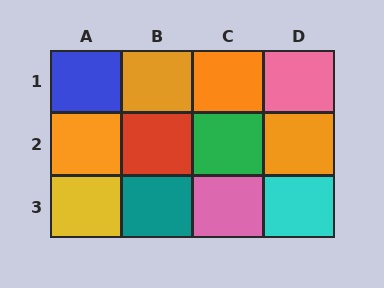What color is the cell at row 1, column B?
Orange.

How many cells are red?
1 cell is red.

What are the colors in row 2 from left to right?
Orange, red, green, orange.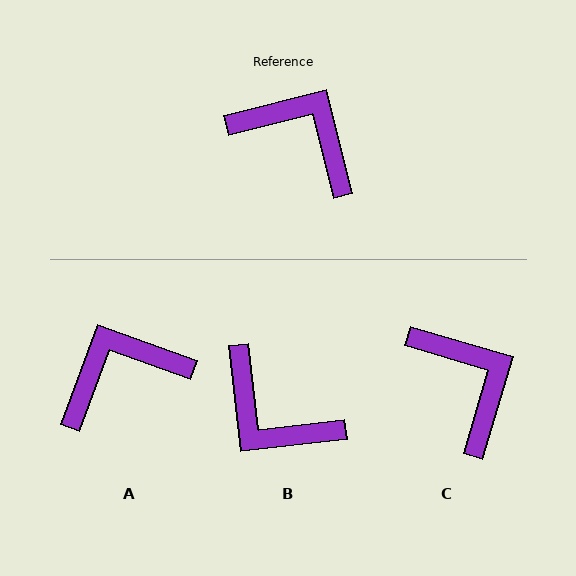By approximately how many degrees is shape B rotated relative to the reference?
Approximately 172 degrees counter-clockwise.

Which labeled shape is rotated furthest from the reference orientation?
B, about 172 degrees away.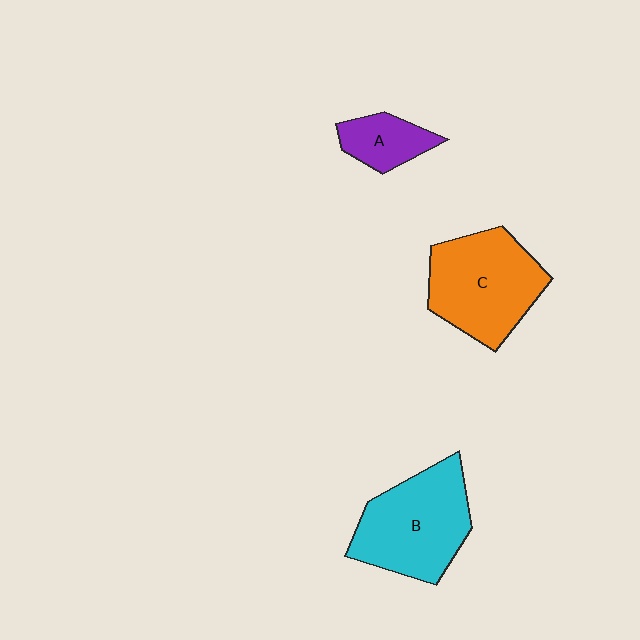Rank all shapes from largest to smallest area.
From largest to smallest: B (cyan), C (orange), A (purple).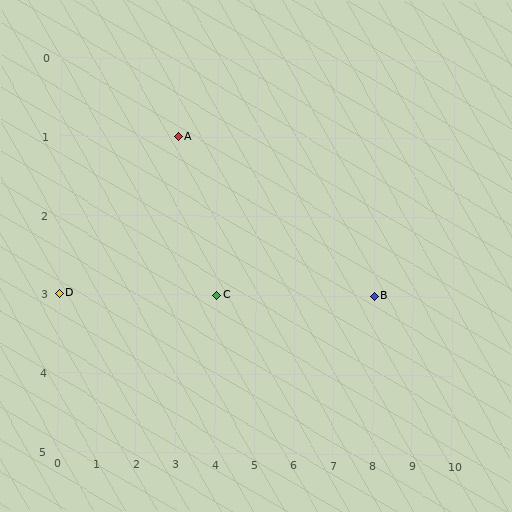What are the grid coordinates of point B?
Point B is at grid coordinates (8, 3).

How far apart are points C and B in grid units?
Points C and B are 4 columns apart.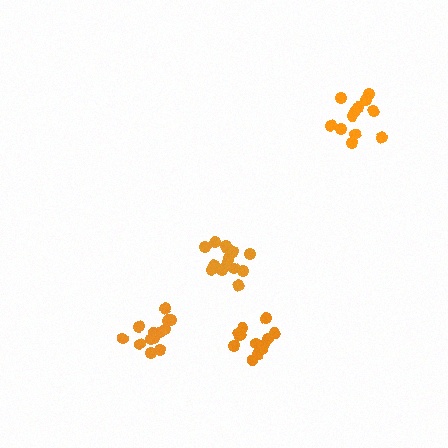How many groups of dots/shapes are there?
There are 4 groups.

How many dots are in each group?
Group 1: 12 dots, Group 2: 13 dots, Group 3: 14 dots, Group 4: 15 dots (54 total).